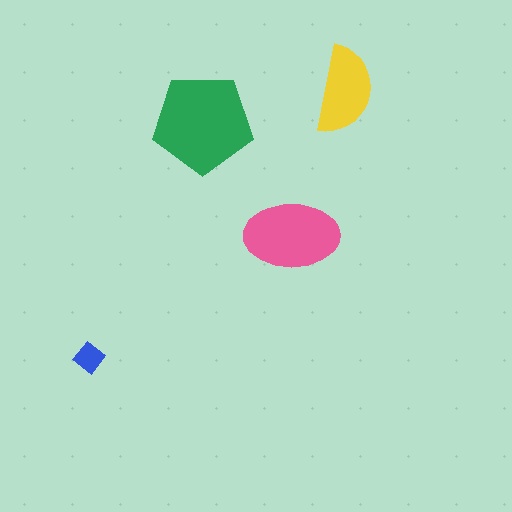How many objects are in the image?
There are 4 objects in the image.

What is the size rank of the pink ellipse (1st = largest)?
2nd.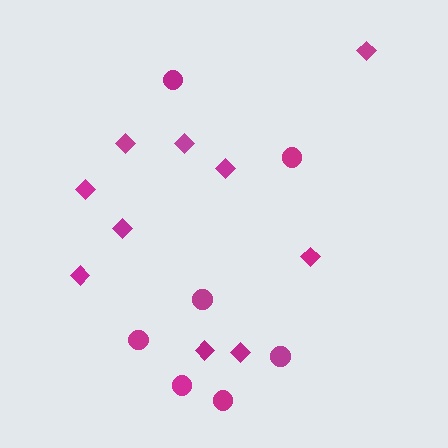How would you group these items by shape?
There are 2 groups: one group of diamonds (10) and one group of circles (7).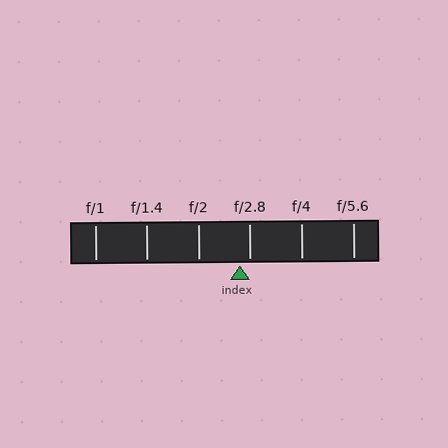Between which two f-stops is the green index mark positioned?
The index mark is between f/2 and f/2.8.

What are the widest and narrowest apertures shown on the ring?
The widest aperture shown is f/1 and the narrowest is f/5.6.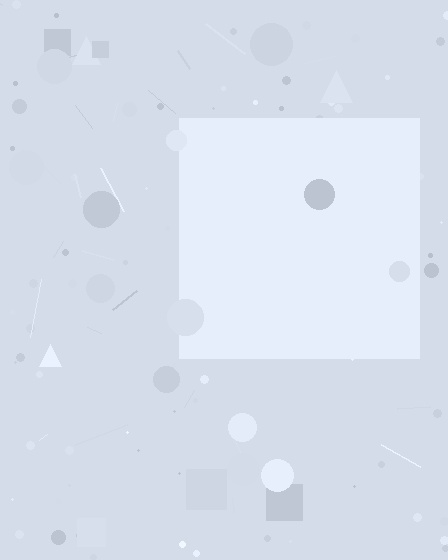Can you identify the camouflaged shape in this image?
The camouflaged shape is a square.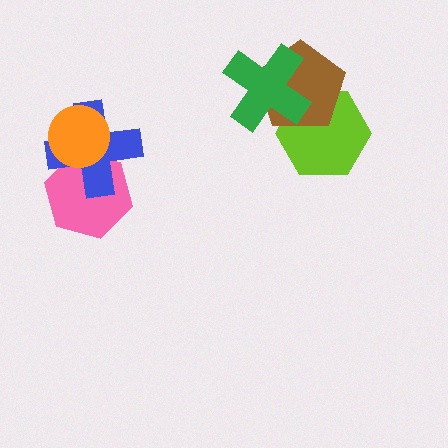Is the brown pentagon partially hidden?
Yes, it is partially covered by another shape.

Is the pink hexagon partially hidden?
Yes, it is partially covered by another shape.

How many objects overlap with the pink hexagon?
2 objects overlap with the pink hexagon.